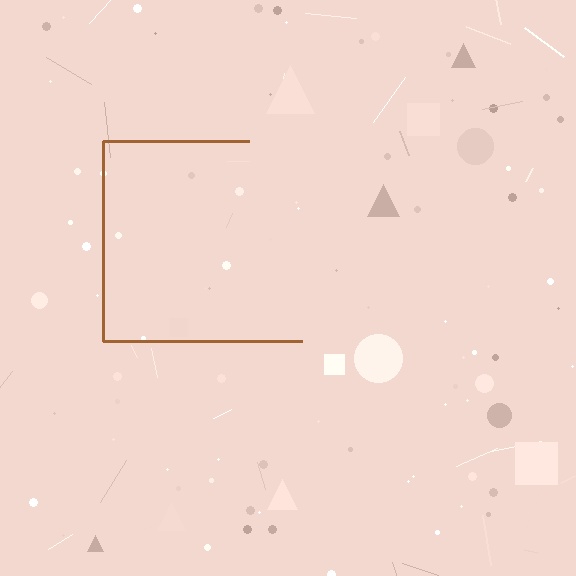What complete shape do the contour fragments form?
The contour fragments form a square.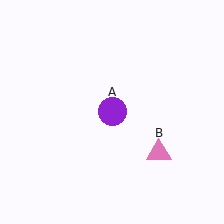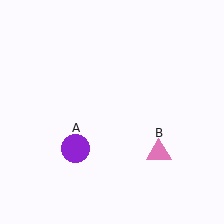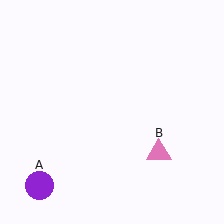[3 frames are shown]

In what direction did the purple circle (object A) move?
The purple circle (object A) moved down and to the left.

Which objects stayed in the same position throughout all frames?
Pink triangle (object B) remained stationary.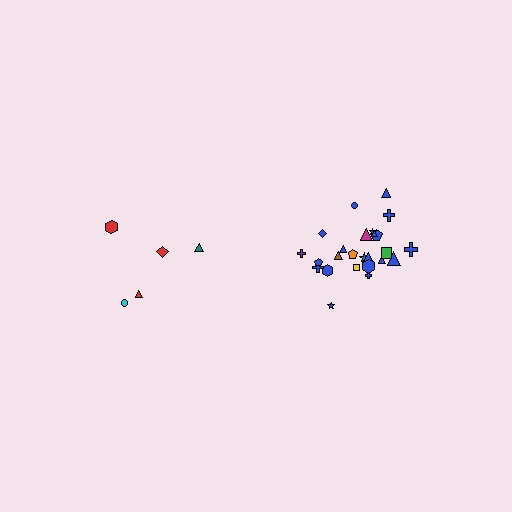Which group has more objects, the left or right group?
The right group.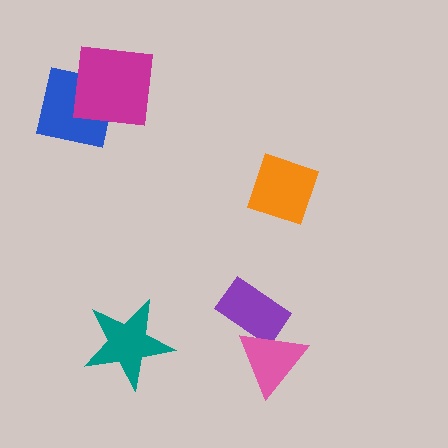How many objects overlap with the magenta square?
1 object overlaps with the magenta square.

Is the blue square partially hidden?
Yes, it is partially covered by another shape.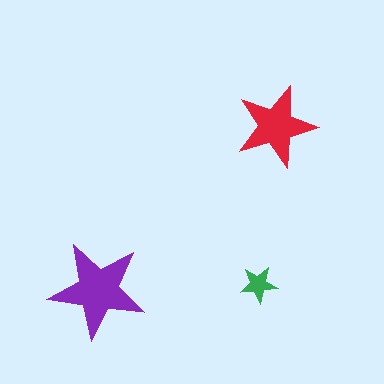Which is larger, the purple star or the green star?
The purple one.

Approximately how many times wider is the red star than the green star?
About 2 times wider.